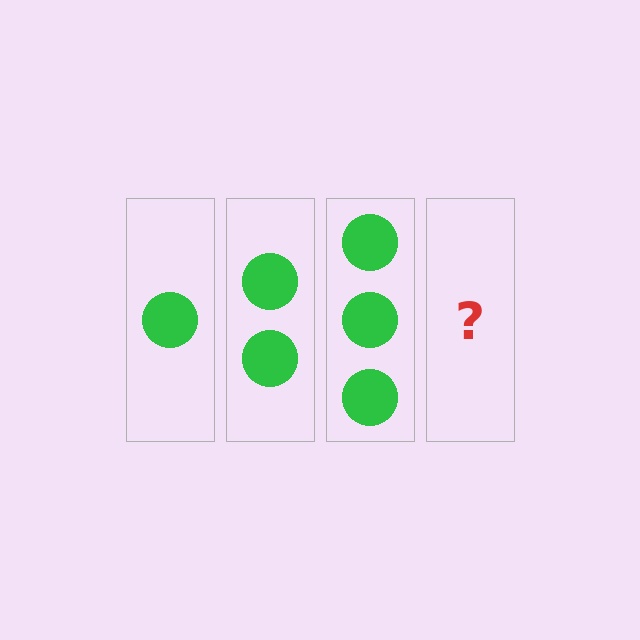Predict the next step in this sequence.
The next step is 4 circles.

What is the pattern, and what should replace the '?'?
The pattern is that each step adds one more circle. The '?' should be 4 circles.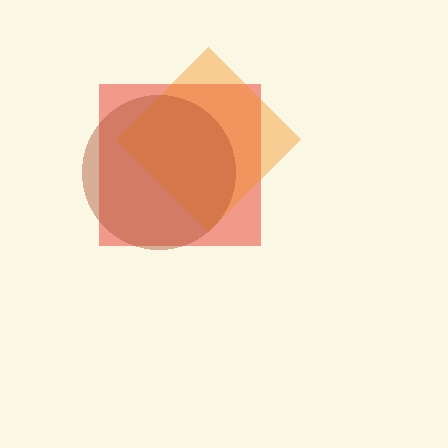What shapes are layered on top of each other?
The layered shapes are: a red square, an orange diamond, a brown circle.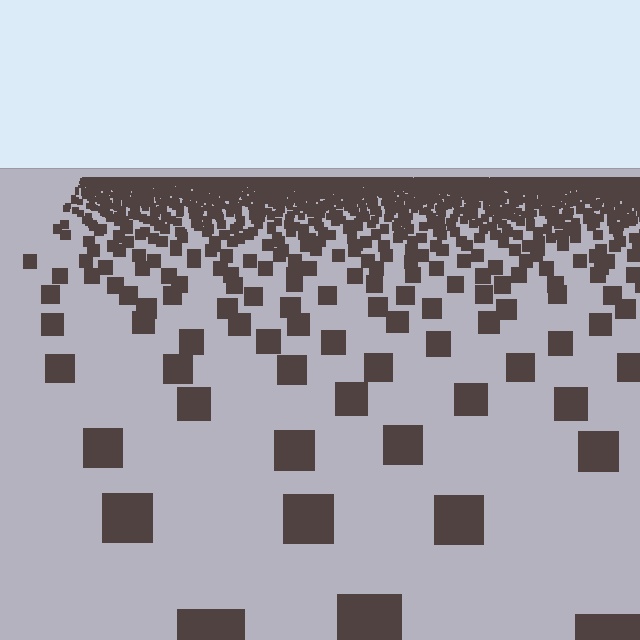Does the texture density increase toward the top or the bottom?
Density increases toward the top.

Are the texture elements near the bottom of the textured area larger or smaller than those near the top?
Larger. Near the bottom, elements are closer to the viewer and appear at a bigger on-screen size.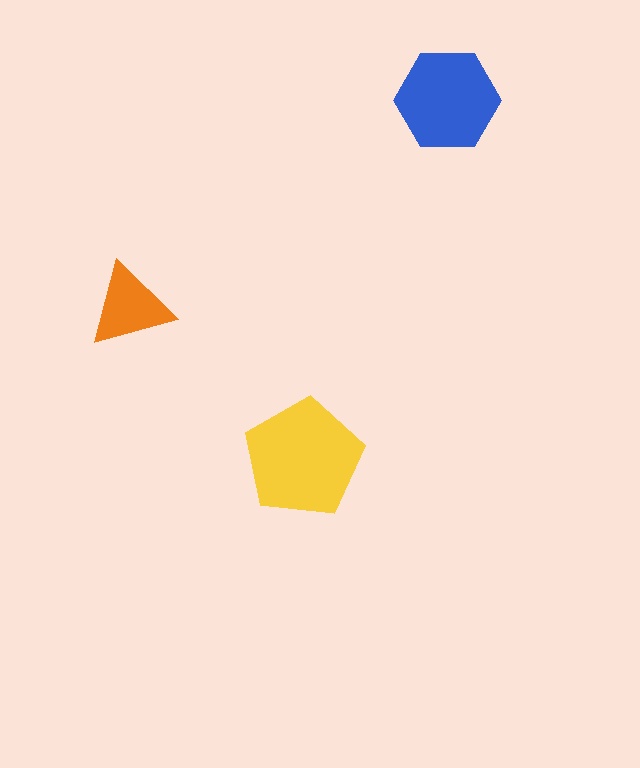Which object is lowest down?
The yellow pentagon is bottommost.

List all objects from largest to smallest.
The yellow pentagon, the blue hexagon, the orange triangle.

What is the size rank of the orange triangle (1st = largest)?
3rd.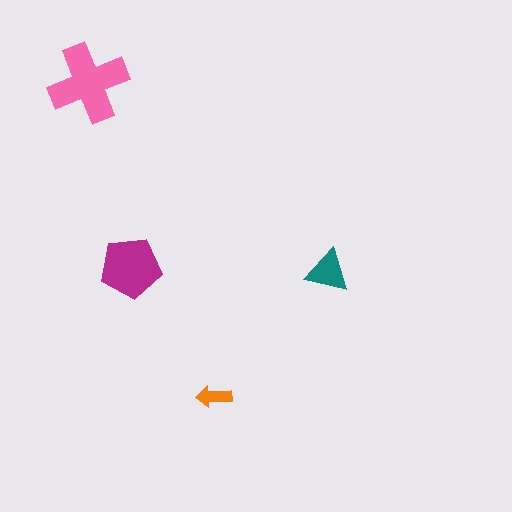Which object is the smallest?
The orange arrow.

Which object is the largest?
The pink cross.